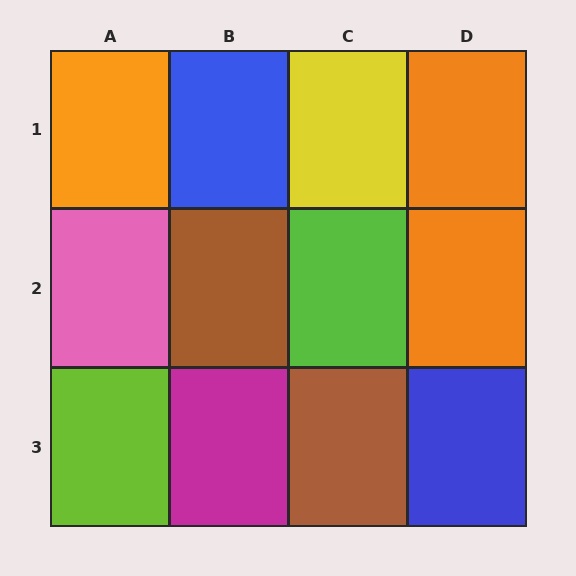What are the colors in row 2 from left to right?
Pink, brown, lime, orange.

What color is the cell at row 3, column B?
Magenta.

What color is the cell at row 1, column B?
Blue.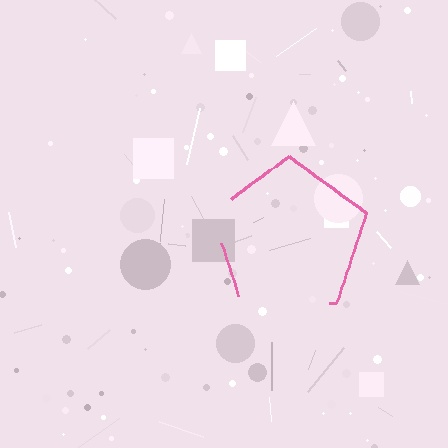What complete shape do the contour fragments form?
The contour fragments form a pentagon.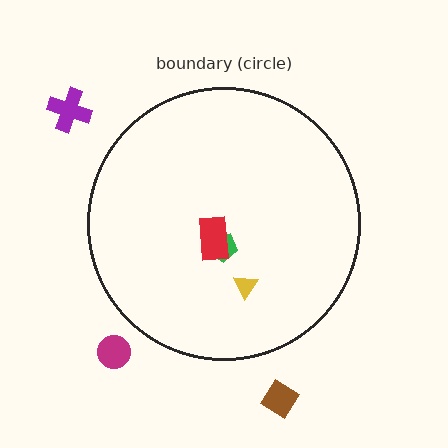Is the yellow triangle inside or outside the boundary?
Inside.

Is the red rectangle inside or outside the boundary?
Inside.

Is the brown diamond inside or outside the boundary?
Outside.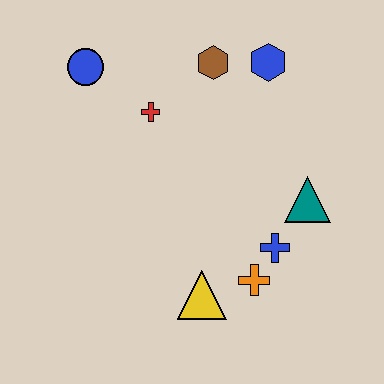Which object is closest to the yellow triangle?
The orange cross is closest to the yellow triangle.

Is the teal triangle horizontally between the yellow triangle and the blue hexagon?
No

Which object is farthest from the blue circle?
The orange cross is farthest from the blue circle.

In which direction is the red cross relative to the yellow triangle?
The red cross is above the yellow triangle.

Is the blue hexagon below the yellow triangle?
No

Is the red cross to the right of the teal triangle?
No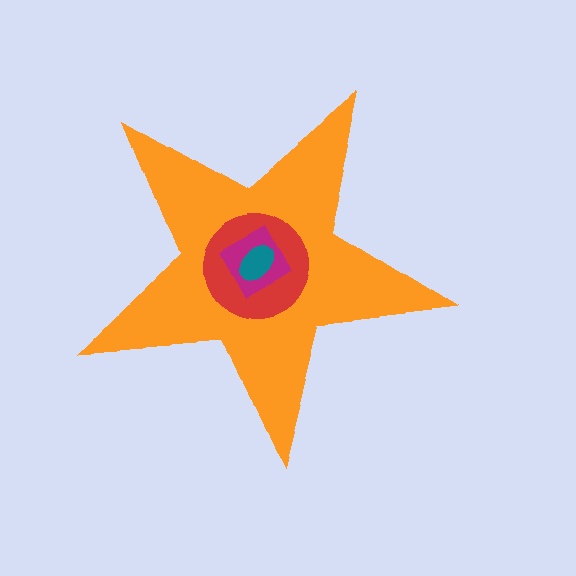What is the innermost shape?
The teal ellipse.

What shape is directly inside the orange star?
The red circle.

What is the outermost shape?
The orange star.